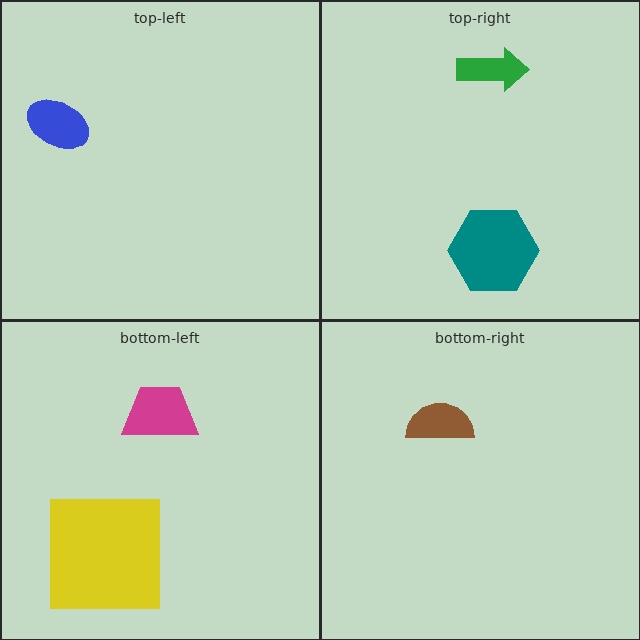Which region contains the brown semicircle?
The bottom-right region.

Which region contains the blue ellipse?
The top-left region.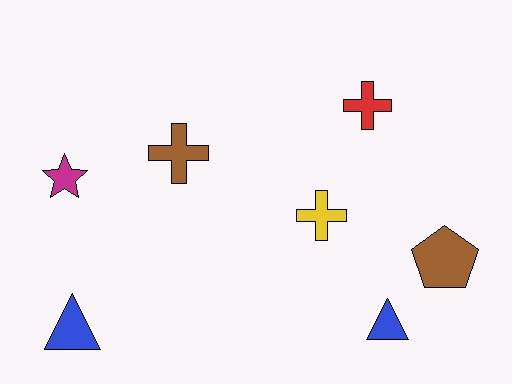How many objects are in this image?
There are 7 objects.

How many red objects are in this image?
There is 1 red object.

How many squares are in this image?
There are no squares.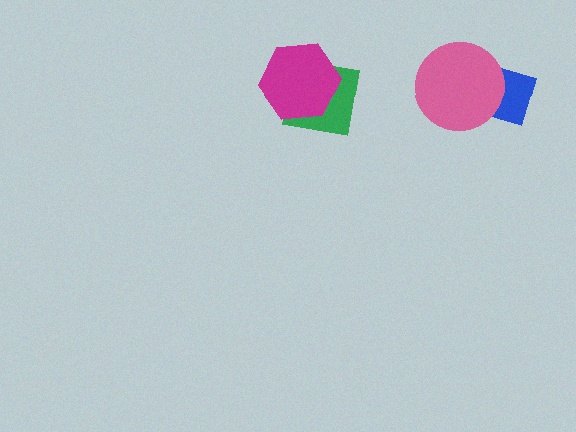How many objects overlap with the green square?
1 object overlaps with the green square.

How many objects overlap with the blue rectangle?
1 object overlaps with the blue rectangle.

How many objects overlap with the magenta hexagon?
1 object overlaps with the magenta hexagon.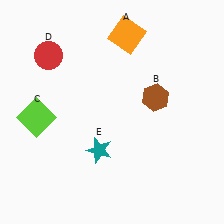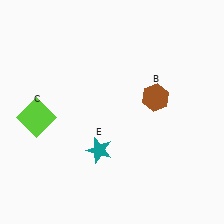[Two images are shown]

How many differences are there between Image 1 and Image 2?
There are 2 differences between the two images.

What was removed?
The red circle (D), the orange square (A) were removed in Image 2.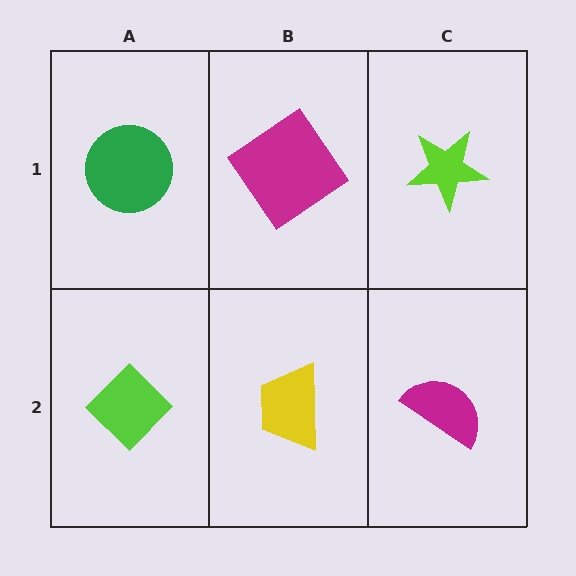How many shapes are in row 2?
3 shapes.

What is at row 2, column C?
A magenta semicircle.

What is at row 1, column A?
A green circle.